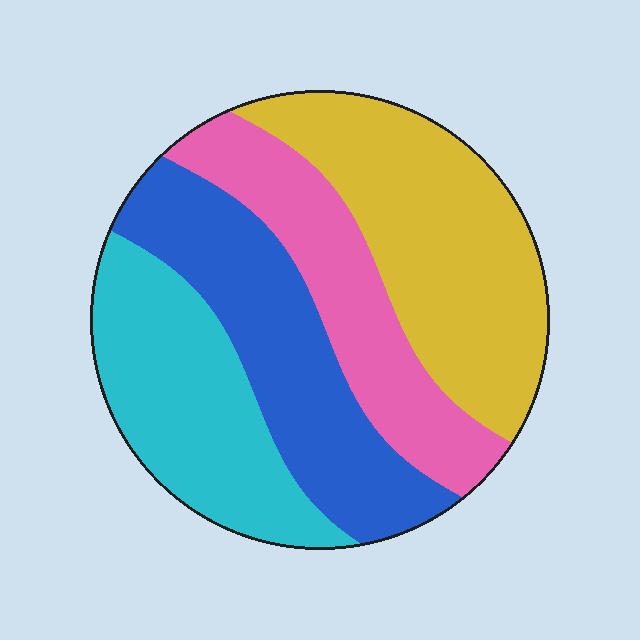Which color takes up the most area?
Yellow, at roughly 30%.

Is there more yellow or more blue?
Yellow.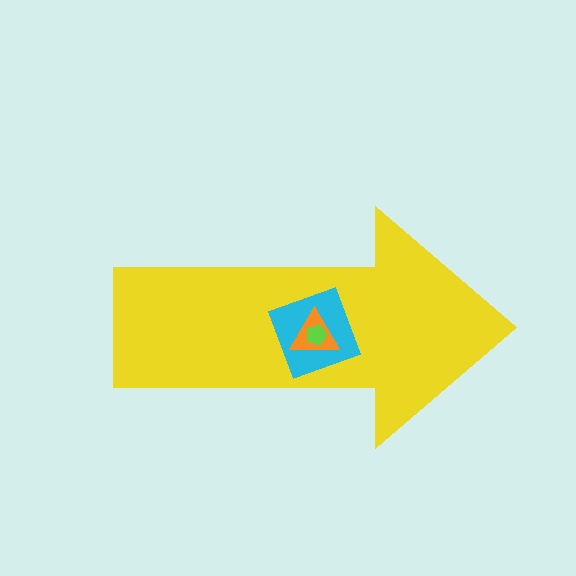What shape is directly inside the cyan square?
The orange triangle.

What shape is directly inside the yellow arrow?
The cyan square.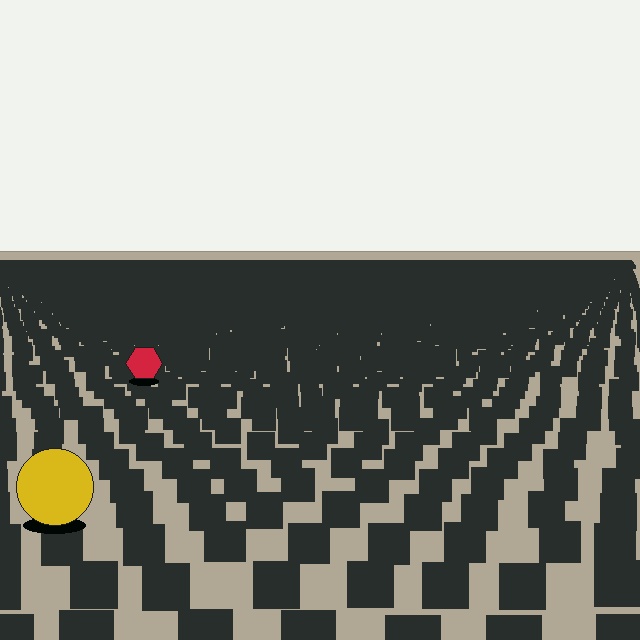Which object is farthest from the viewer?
The red hexagon is farthest from the viewer. It appears smaller and the ground texture around it is denser.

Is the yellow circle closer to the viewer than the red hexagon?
Yes. The yellow circle is closer — you can tell from the texture gradient: the ground texture is coarser near it.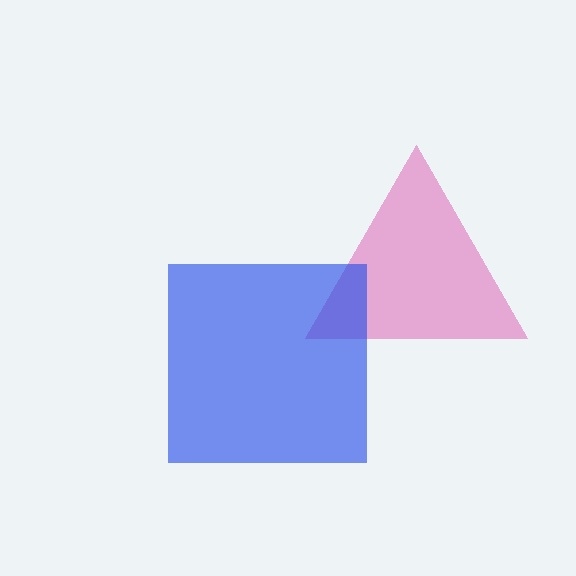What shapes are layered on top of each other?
The layered shapes are: a pink triangle, a blue square.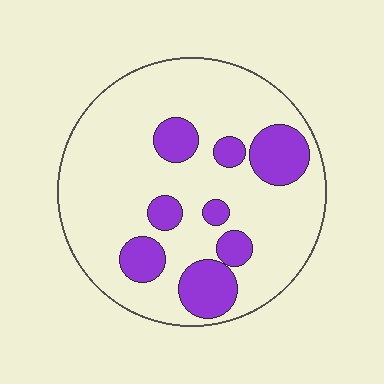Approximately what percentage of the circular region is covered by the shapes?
Approximately 20%.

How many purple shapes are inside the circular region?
8.